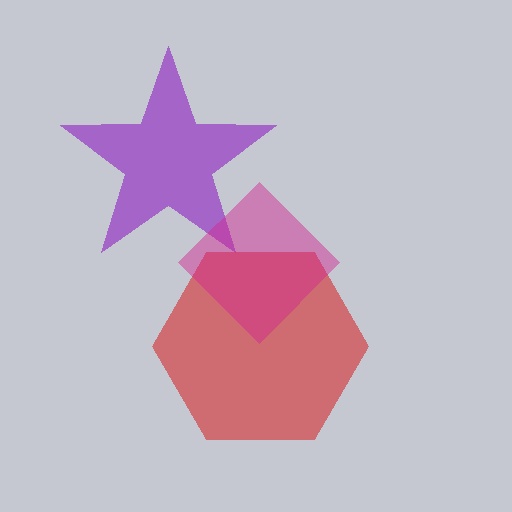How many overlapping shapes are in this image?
There are 3 overlapping shapes in the image.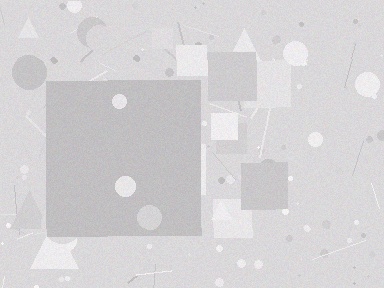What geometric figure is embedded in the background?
A square is embedded in the background.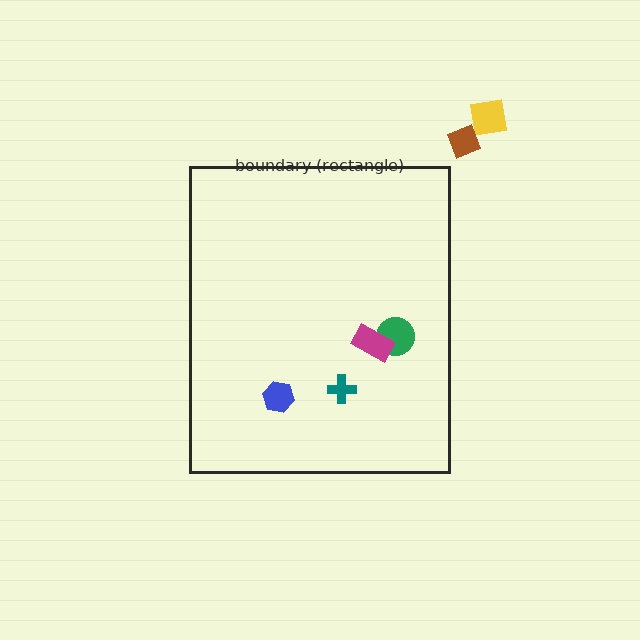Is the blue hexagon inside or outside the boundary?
Inside.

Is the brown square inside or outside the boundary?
Outside.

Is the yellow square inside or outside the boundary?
Outside.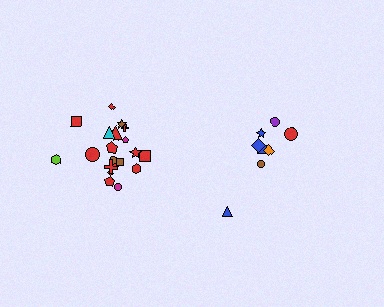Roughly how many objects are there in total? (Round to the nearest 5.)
Roughly 30 objects in total.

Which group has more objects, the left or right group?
The left group.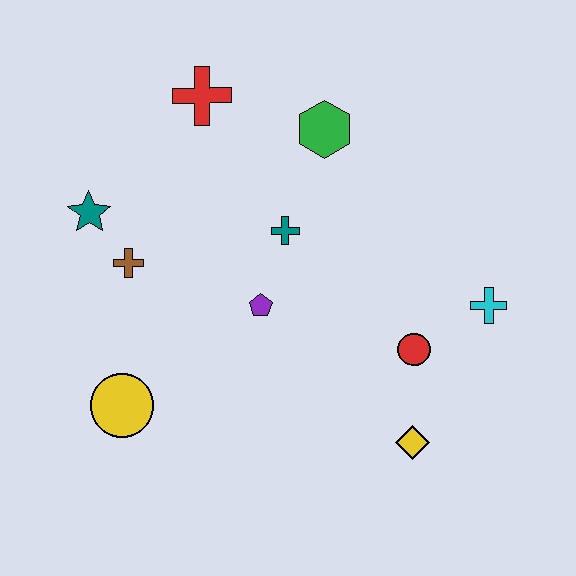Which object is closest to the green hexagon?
The teal cross is closest to the green hexagon.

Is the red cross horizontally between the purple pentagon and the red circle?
No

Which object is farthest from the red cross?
The yellow diamond is farthest from the red cross.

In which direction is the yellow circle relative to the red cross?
The yellow circle is below the red cross.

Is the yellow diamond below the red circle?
Yes